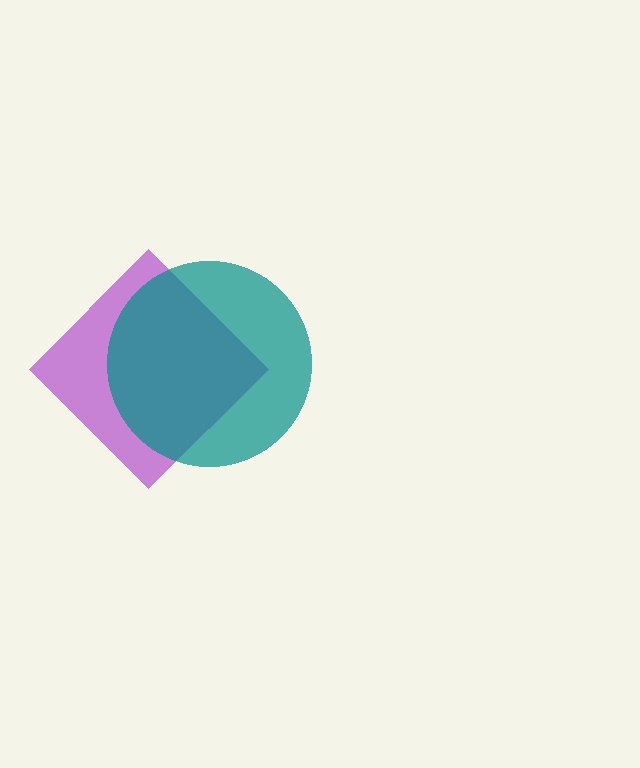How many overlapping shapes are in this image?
There are 2 overlapping shapes in the image.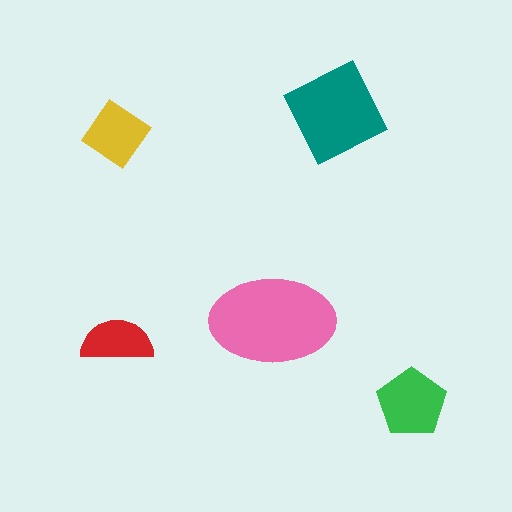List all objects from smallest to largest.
The red semicircle, the yellow diamond, the green pentagon, the teal diamond, the pink ellipse.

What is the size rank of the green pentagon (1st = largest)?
3rd.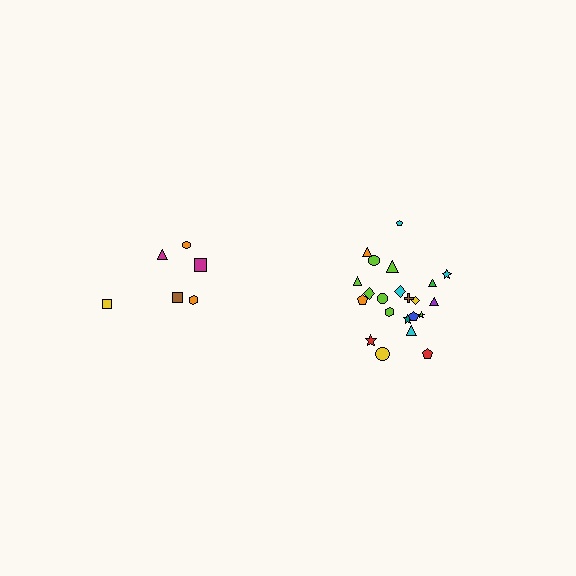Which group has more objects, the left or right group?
The right group.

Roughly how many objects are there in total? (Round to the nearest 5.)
Roughly 30 objects in total.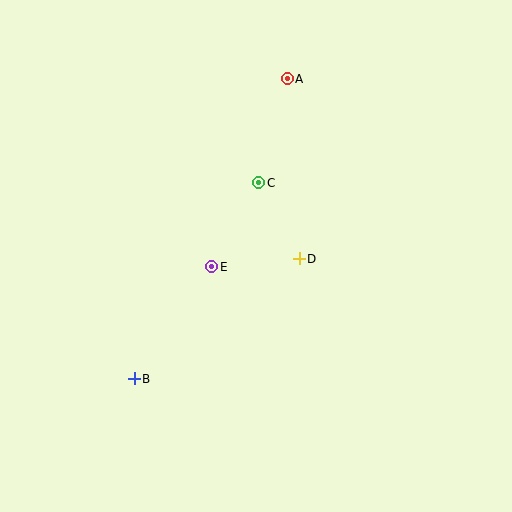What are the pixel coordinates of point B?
Point B is at (134, 379).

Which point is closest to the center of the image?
Point D at (299, 259) is closest to the center.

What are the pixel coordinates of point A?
Point A is at (287, 79).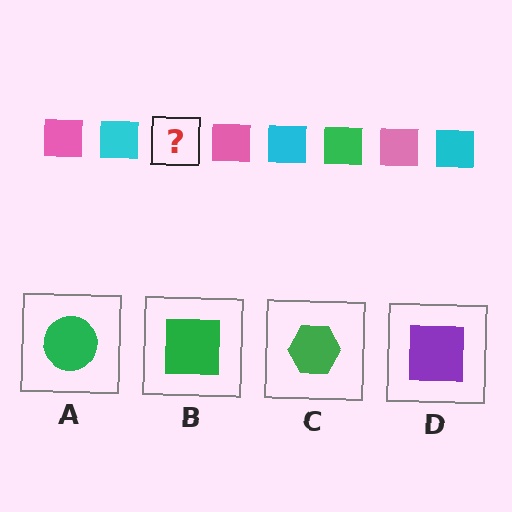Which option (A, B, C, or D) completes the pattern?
B.